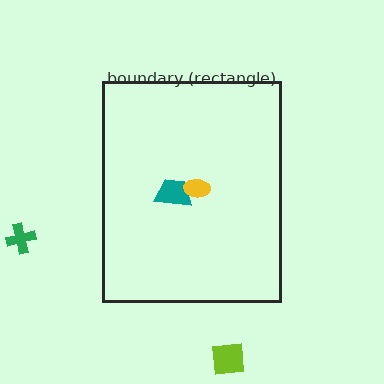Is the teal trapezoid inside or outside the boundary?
Inside.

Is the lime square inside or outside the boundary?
Outside.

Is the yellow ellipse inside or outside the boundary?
Inside.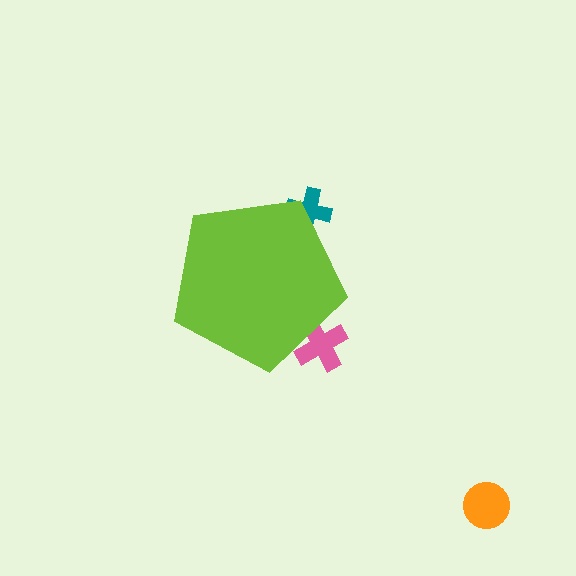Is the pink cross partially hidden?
Yes, the pink cross is partially hidden behind the lime pentagon.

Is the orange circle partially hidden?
No, the orange circle is fully visible.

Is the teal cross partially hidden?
Yes, the teal cross is partially hidden behind the lime pentagon.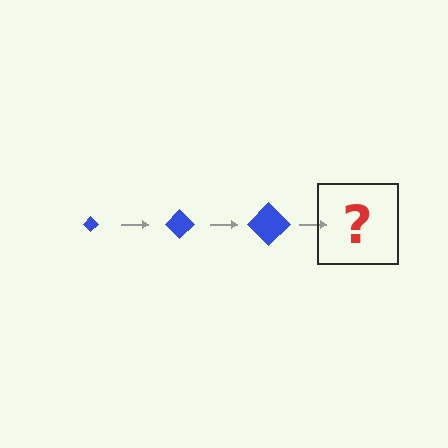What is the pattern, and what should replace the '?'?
The pattern is that the diamond gets progressively larger each step. The '?' should be a blue diamond, larger than the previous one.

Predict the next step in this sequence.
The next step is a blue diamond, larger than the previous one.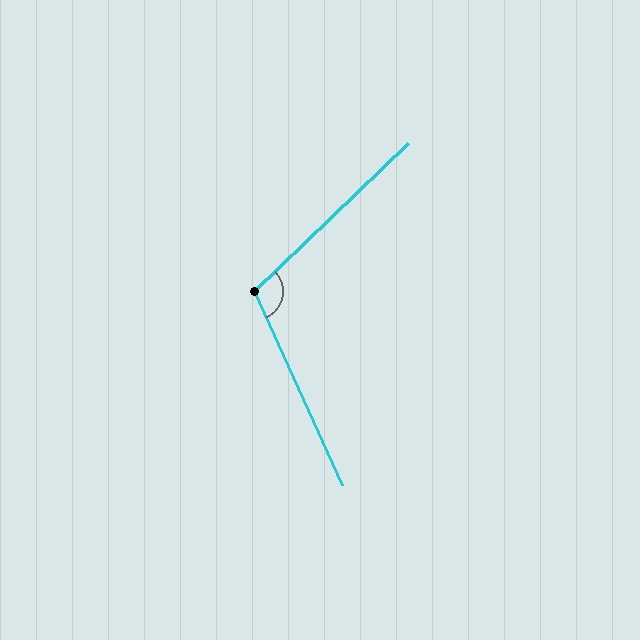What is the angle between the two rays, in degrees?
Approximately 109 degrees.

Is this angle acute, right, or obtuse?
It is obtuse.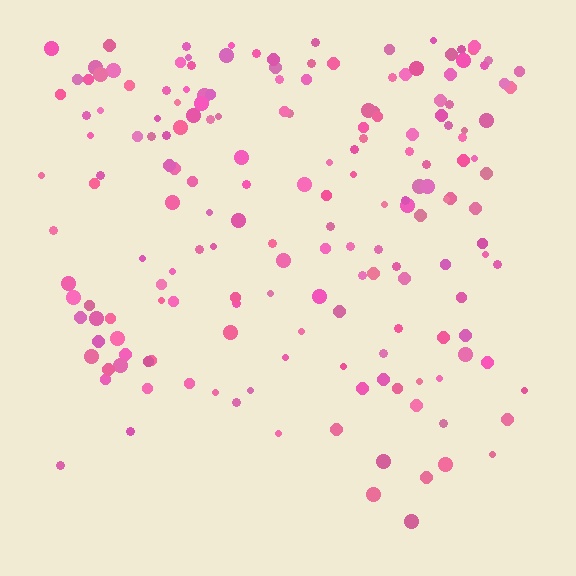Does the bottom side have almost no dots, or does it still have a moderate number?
Still a moderate number, just noticeably fewer than the top.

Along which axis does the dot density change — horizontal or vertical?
Vertical.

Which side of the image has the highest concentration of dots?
The top.